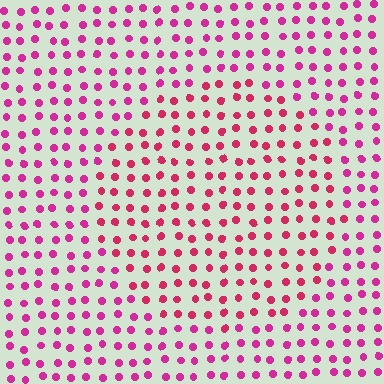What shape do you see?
I see a circle.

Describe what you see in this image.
The image is filled with small magenta elements in a uniform arrangement. A circle-shaped region is visible where the elements are tinted to a slightly different hue, forming a subtle color boundary.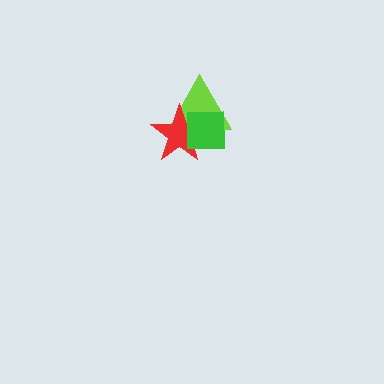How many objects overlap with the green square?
2 objects overlap with the green square.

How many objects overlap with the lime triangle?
2 objects overlap with the lime triangle.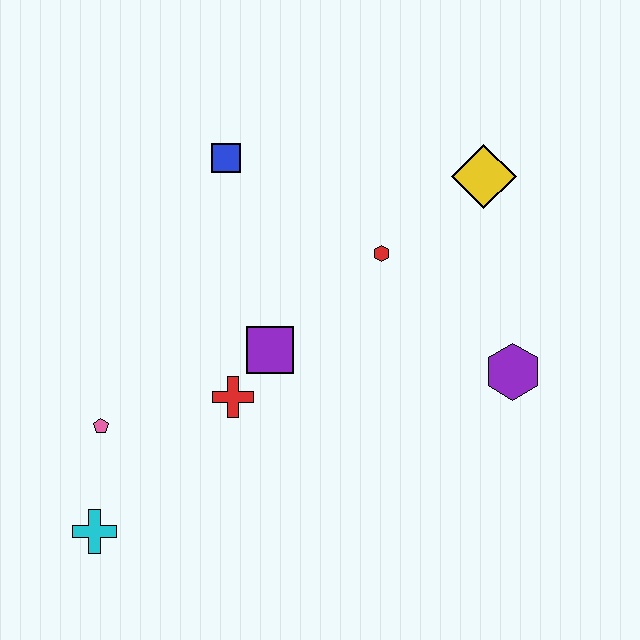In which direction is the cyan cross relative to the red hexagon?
The cyan cross is to the left of the red hexagon.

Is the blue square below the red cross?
No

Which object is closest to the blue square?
The red hexagon is closest to the blue square.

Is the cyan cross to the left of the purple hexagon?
Yes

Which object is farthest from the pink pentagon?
The yellow diamond is farthest from the pink pentagon.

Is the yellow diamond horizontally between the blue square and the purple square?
No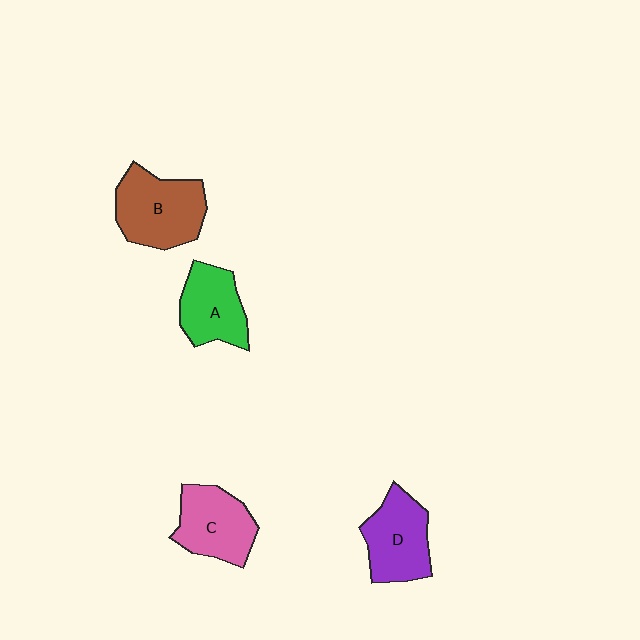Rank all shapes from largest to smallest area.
From largest to smallest: B (brown), D (purple), C (pink), A (green).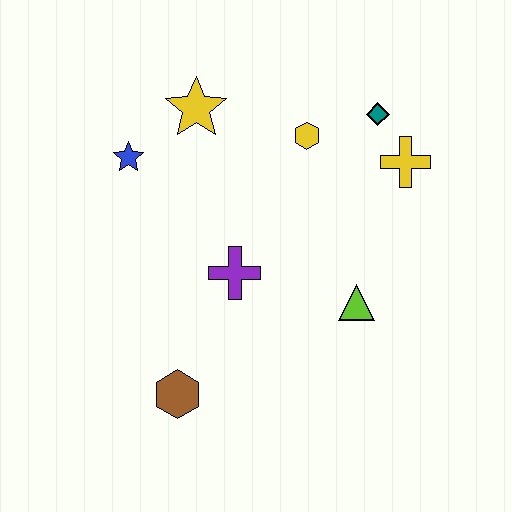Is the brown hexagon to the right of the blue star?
Yes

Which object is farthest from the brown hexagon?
The teal diamond is farthest from the brown hexagon.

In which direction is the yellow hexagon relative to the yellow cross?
The yellow hexagon is to the left of the yellow cross.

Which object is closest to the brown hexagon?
The purple cross is closest to the brown hexagon.